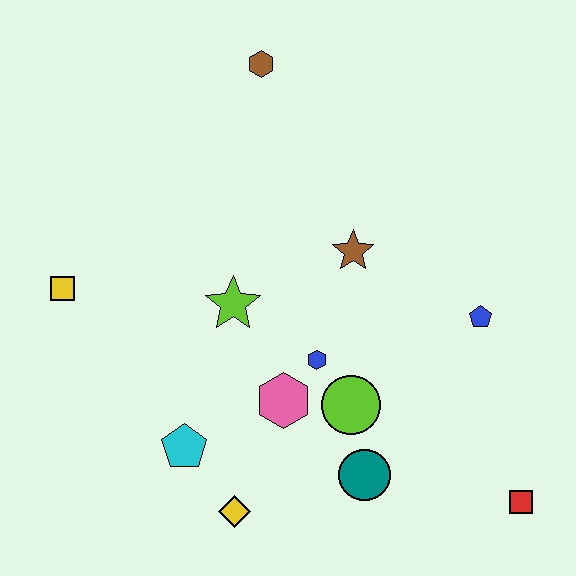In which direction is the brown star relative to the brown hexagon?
The brown star is below the brown hexagon.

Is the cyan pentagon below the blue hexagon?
Yes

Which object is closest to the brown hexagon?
The brown star is closest to the brown hexagon.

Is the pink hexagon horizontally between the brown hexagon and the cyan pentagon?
No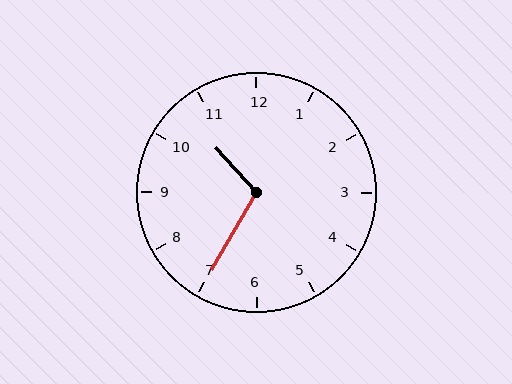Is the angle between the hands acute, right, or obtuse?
It is obtuse.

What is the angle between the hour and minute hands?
Approximately 108 degrees.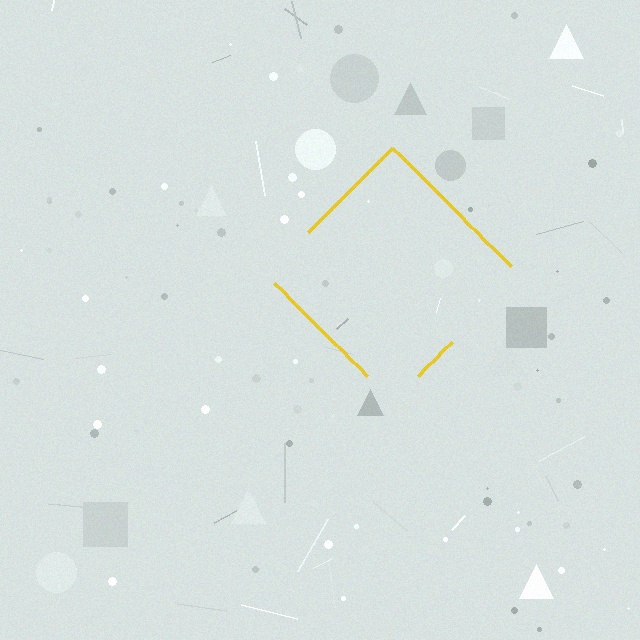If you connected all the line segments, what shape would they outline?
They would outline a diamond.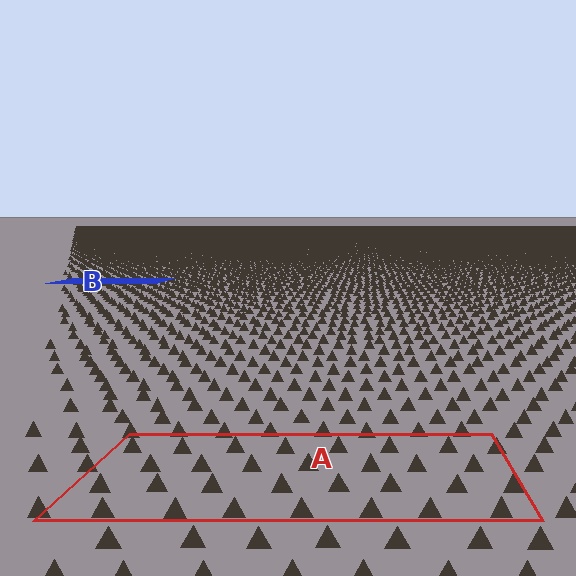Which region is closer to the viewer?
Region A is closer. The texture elements there are larger and more spread out.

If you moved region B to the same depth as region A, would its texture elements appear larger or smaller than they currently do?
They would appear larger. At a closer depth, the same texture elements are projected at a bigger on-screen size.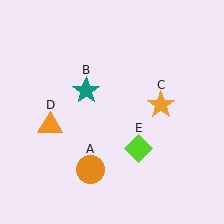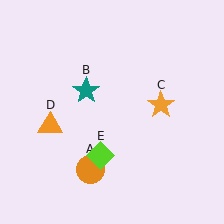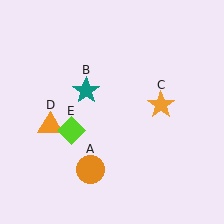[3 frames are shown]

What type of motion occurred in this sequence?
The lime diamond (object E) rotated clockwise around the center of the scene.